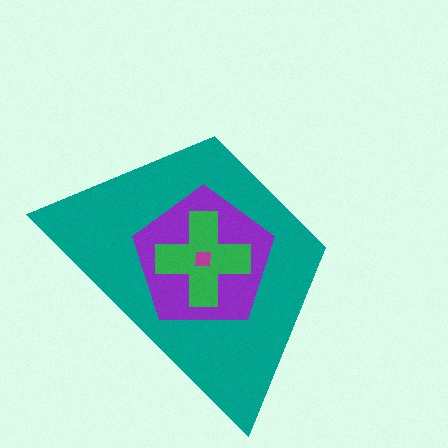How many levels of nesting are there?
4.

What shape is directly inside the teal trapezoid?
The purple pentagon.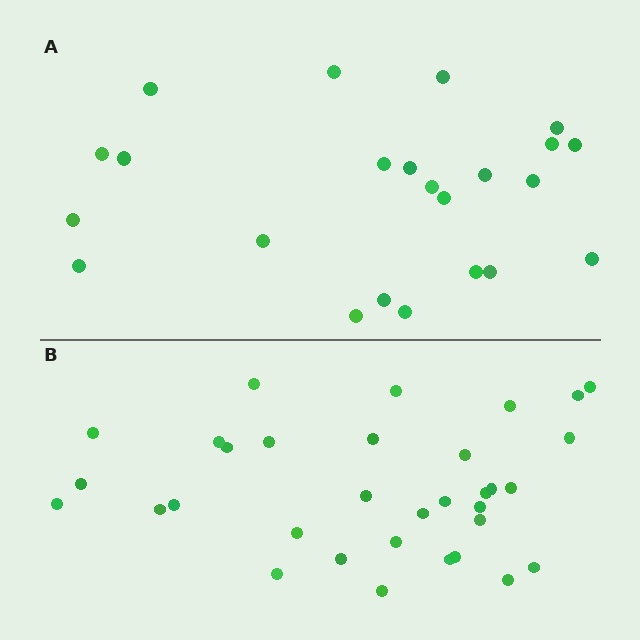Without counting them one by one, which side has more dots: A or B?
Region B (the bottom region) has more dots.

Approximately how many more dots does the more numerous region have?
Region B has roughly 10 or so more dots than region A.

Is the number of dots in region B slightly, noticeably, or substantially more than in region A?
Region B has noticeably more, but not dramatically so. The ratio is roughly 1.4 to 1.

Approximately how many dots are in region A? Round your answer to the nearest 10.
About 20 dots. (The exact count is 23, which rounds to 20.)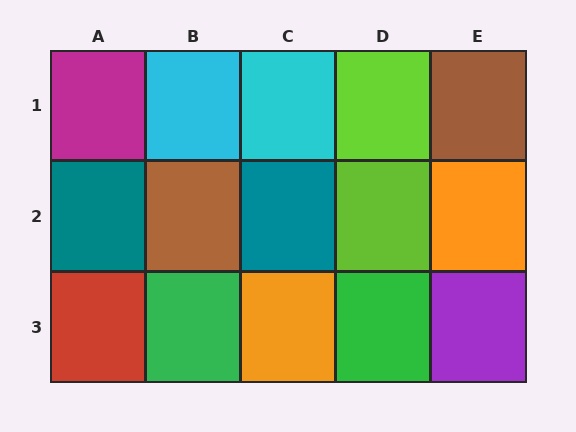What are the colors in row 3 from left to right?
Red, green, orange, green, purple.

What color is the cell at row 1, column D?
Lime.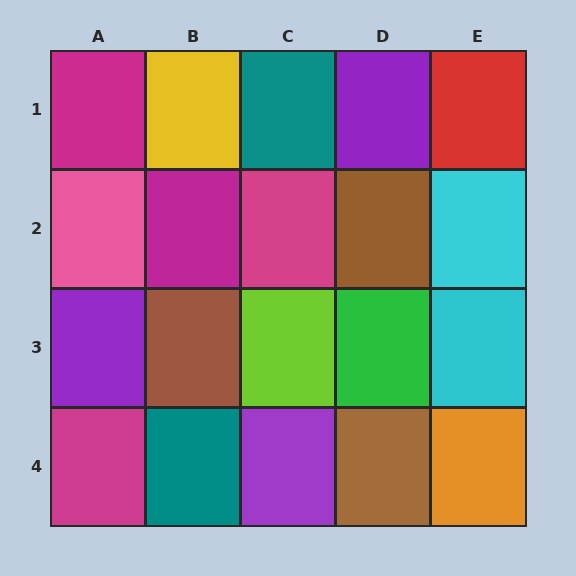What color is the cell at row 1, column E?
Red.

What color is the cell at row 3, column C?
Lime.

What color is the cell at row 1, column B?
Yellow.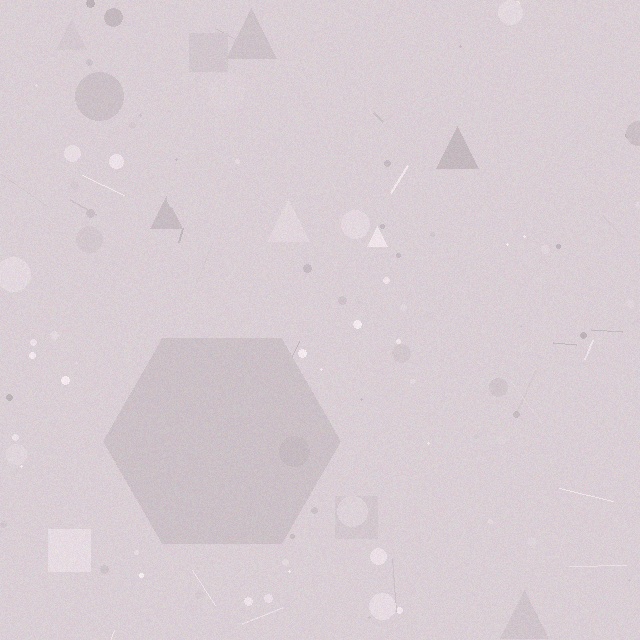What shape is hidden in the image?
A hexagon is hidden in the image.